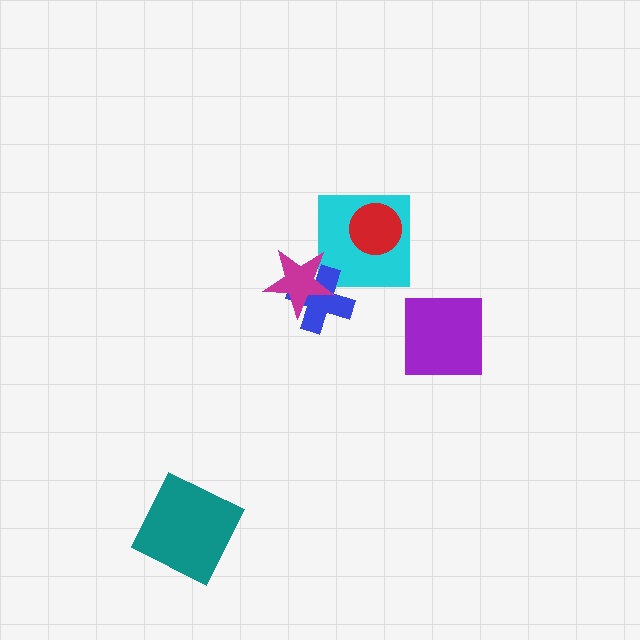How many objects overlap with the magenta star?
1 object overlaps with the magenta star.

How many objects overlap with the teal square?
0 objects overlap with the teal square.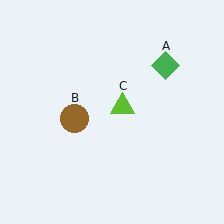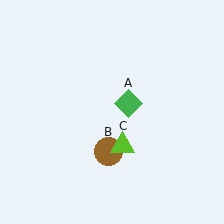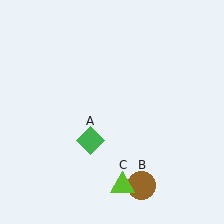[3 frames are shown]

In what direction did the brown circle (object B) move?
The brown circle (object B) moved down and to the right.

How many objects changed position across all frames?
3 objects changed position: green diamond (object A), brown circle (object B), lime triangle (object C).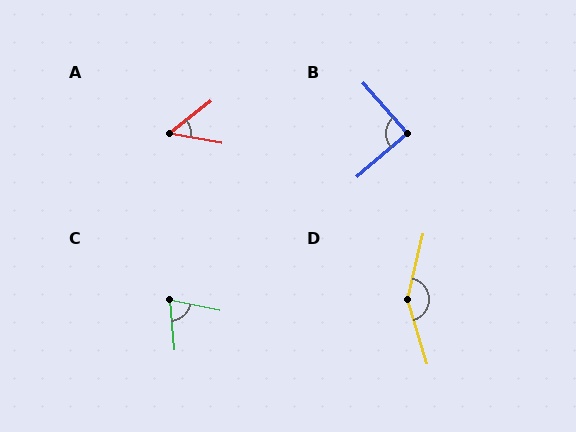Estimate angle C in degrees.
Approximately 72 degrees.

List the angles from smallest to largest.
A (48°), C (72°), B (89°), D (150°).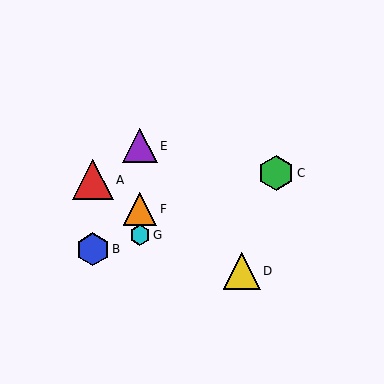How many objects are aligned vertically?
3 objects (E, F, G) are aligned vertically.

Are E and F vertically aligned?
Yes, both are at x≈140.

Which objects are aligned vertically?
Objects E, F, G are aligned vertically.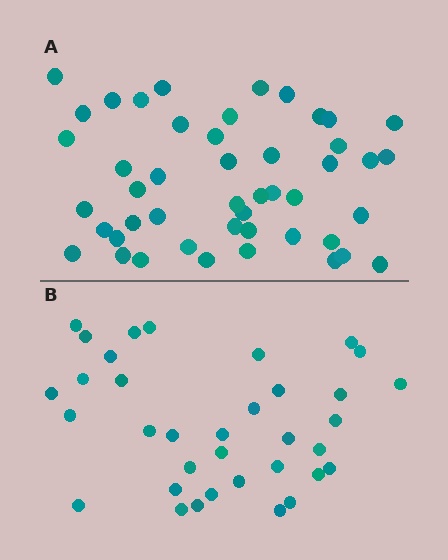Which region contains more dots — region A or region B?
Region A (the top region) has more dots.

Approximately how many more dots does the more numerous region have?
Region A has roughly 12 or so more dots than region B.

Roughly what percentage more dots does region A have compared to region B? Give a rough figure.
About 35% more.